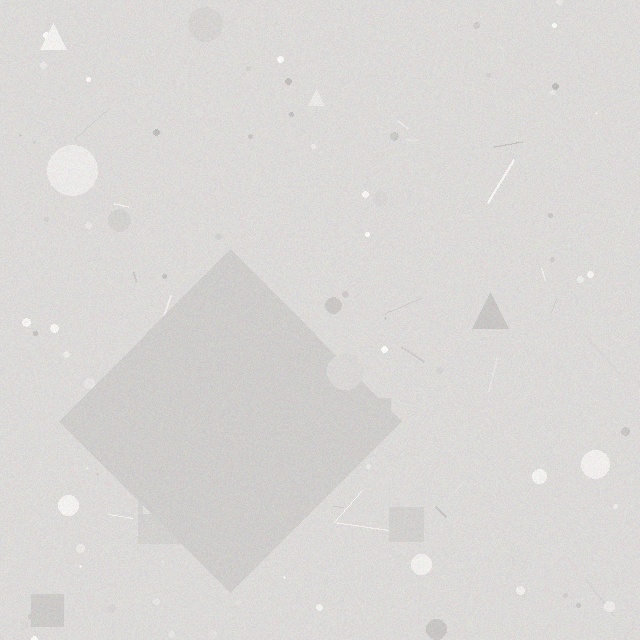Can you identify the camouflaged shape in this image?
The camouflaged shape is a diamond.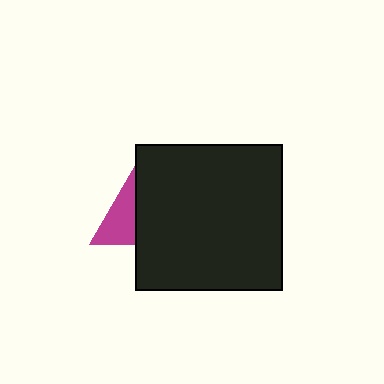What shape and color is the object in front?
The object in front is a black square.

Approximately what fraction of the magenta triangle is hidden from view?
Roughly 52% of the magenta triangle is hidden behind the black square.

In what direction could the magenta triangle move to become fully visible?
The magenta triangle could move left. That would shift it out from behind the black square entirely.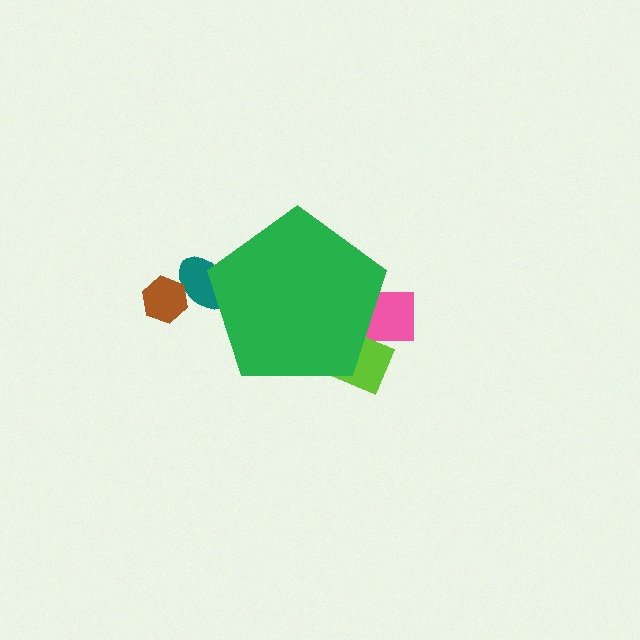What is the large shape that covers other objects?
A green pentagon.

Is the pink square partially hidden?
Yes, the pink square is partially hidden behind the green pentagon.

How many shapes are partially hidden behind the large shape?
3 shapes are partially hidden.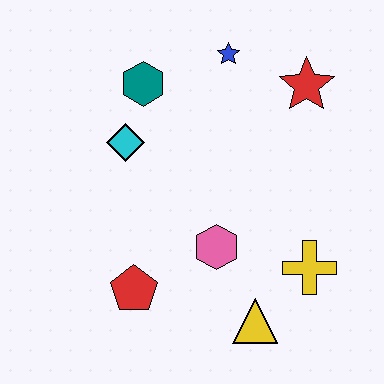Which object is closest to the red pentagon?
The pink hexagon is closest to the red pentagon.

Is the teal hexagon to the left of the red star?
Yes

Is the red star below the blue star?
Yes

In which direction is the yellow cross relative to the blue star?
The yellow cross is below the blue star.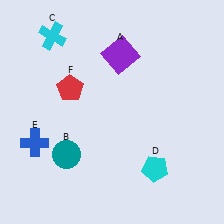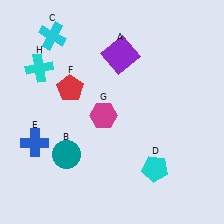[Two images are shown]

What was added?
A magenta hexagon (G), a cyan cross (H) were added in Image 2.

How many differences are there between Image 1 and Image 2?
There are 2 differences between the two images.